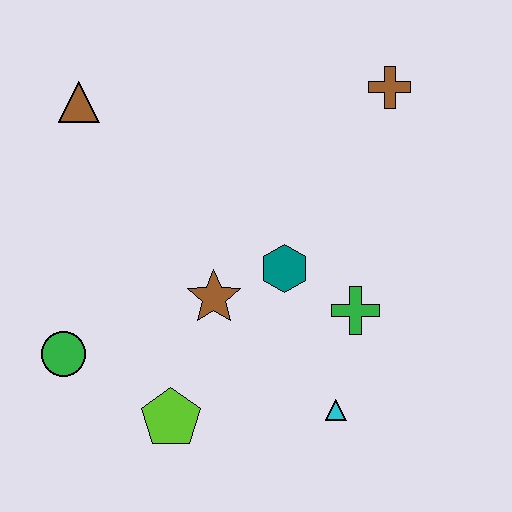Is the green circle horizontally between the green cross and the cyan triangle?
No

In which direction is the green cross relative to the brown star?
The green cross is to the right of the brown star.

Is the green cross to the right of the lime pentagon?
Yes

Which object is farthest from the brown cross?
The green circle is farthest from the brown cross.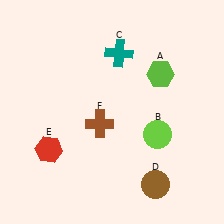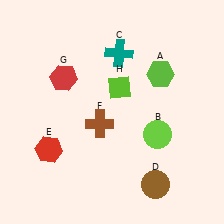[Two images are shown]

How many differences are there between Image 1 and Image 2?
There are 2 differences between the two images.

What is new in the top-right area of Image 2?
A lime diamond (H) was added in the top-right area of Image 2.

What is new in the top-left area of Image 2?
A red hexagon (G) was added in the top-left area of Image 2.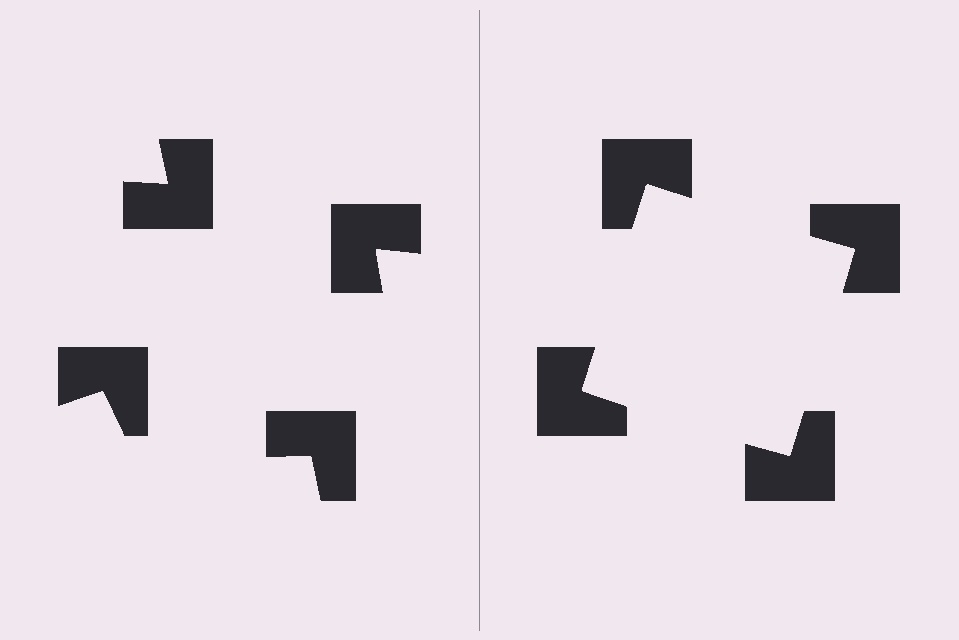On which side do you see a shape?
An illusory square appears on the right side. On the left side the wedge cuts are rotated, so no coherent shape forms.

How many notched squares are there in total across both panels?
8 — 4 on each side.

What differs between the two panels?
The notched squares are positioned identically on both sides; only the wedge orientations differ. On the right they align to a square; on the left they are misaligned.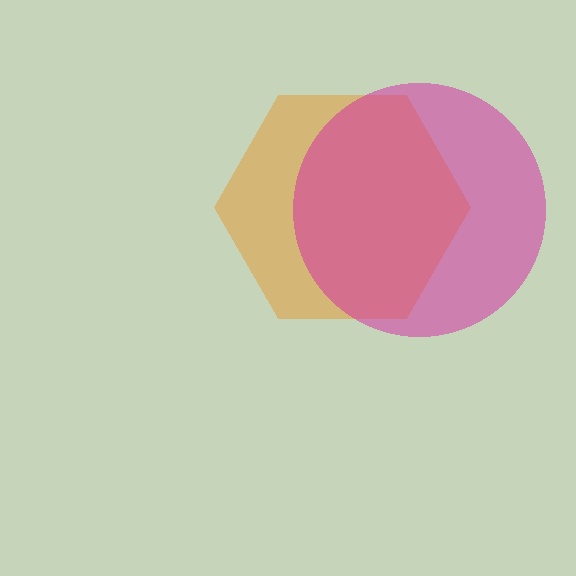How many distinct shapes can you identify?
There are 2 distinct shapes: an orange hexagon, a magenta circle.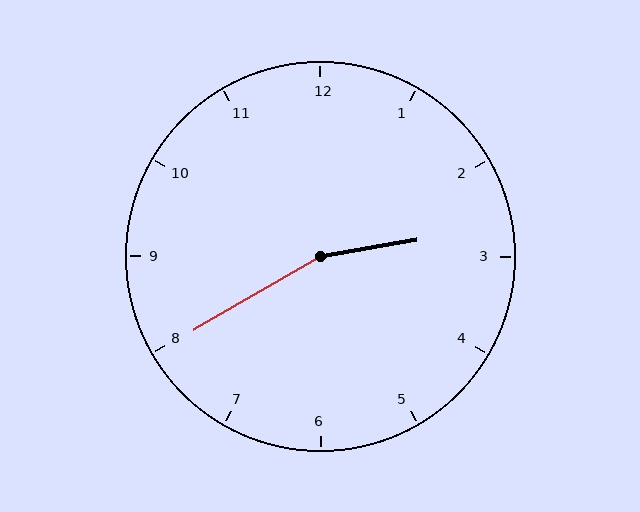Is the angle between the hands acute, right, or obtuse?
It is obtuse.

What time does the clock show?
2:40.